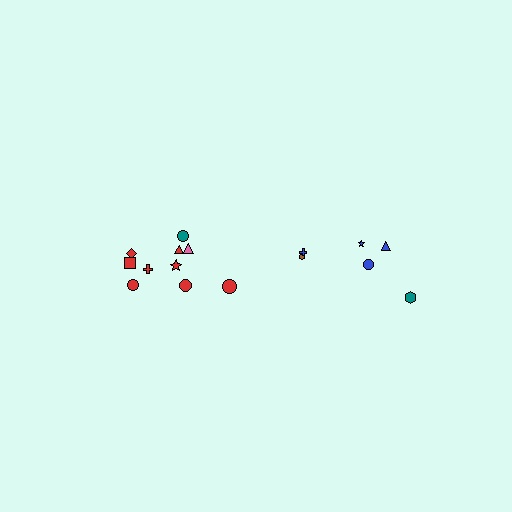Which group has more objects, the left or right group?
The left group.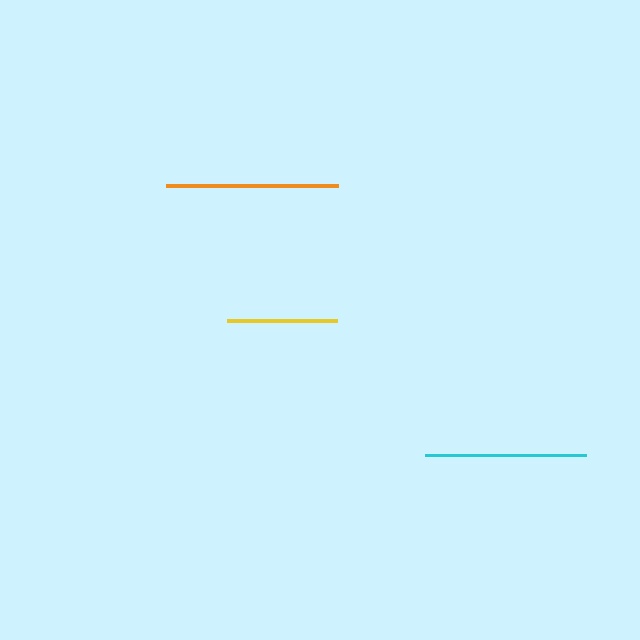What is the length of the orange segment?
The orange segment is approximately 173 pixels long.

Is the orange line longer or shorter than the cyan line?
The orange line is longer than the cyan line.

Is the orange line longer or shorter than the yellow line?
The orange line is longer than the yellow line.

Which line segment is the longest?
The orange line is the longest at approximately 173 pixels.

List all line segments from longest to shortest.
From longest to shortest: orange, cyan, yellow.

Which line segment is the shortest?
The yellow line is the shortest at approximately 110 pixels.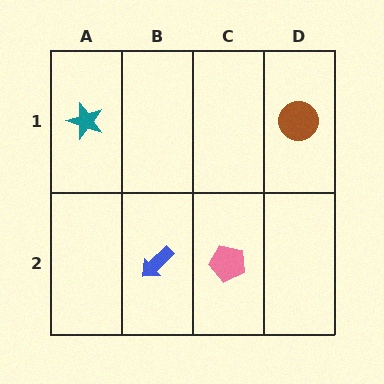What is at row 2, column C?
A pink pentagon.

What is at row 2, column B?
A blue arrow.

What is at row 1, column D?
A brown circle.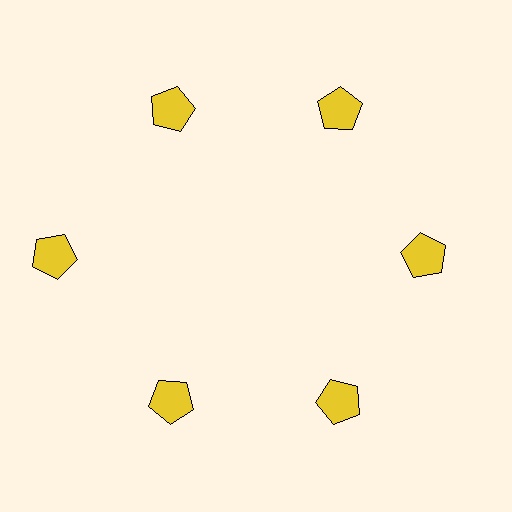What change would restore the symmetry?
The symmetry would be restored by moving it inward, back onto the ring so that all 6 pentagons sit at equal angles and equal distance from the center.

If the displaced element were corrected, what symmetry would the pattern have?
It would have 6-fold rotational symmetry — the pattern would map onto itself every 60 degrees.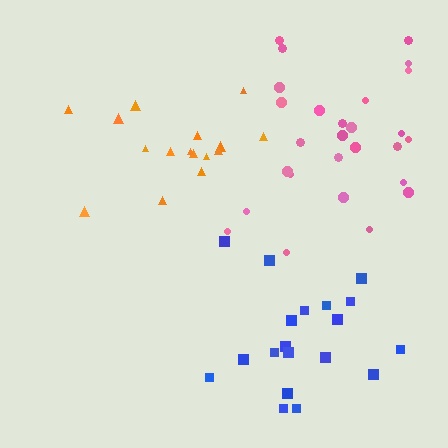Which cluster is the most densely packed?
Orange.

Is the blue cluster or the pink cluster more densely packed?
Pink.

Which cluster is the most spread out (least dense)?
Blue.